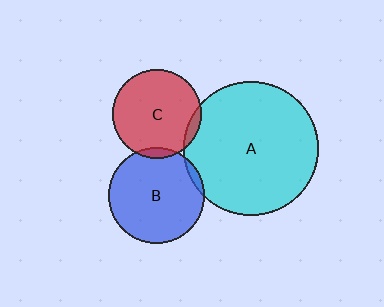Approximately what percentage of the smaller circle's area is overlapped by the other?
Approximately 5%.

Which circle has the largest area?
Circle A (cyan).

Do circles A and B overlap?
Yes.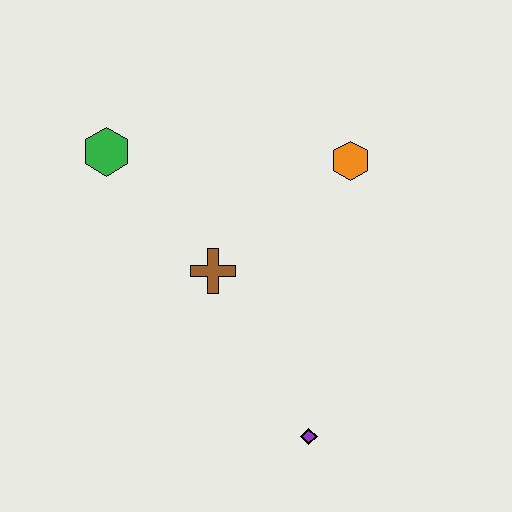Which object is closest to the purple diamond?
The brown cross is closest to the purple diamond.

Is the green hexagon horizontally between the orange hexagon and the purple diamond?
No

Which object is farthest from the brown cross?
The purple diamond is farthest from the brown cross.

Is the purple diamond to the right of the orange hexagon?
No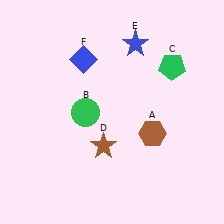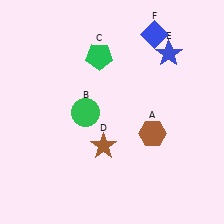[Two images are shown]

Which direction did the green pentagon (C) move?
The green pentagon (C) moved left.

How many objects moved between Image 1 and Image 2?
3 objects moved between the two images.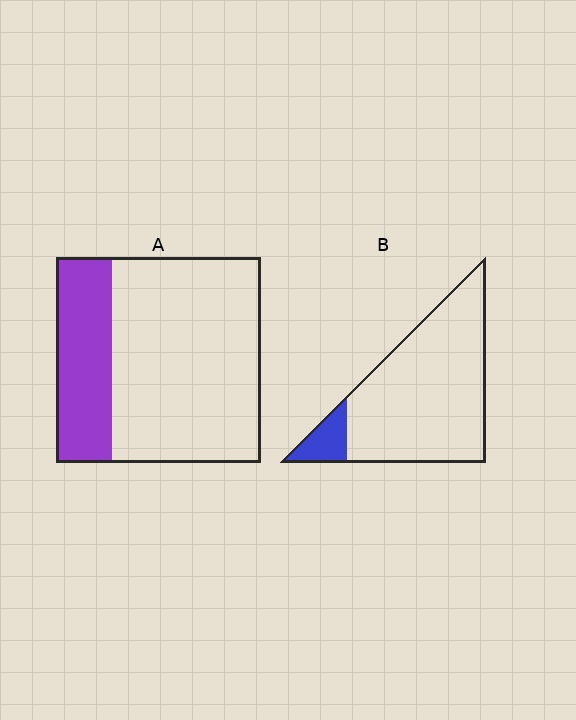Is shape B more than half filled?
No.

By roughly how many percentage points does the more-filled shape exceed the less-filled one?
By roughly 15 percentage points (A over B).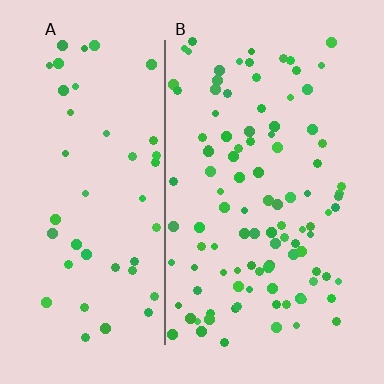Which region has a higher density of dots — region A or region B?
B (the right).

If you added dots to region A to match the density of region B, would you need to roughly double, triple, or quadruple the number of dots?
Approximately double.